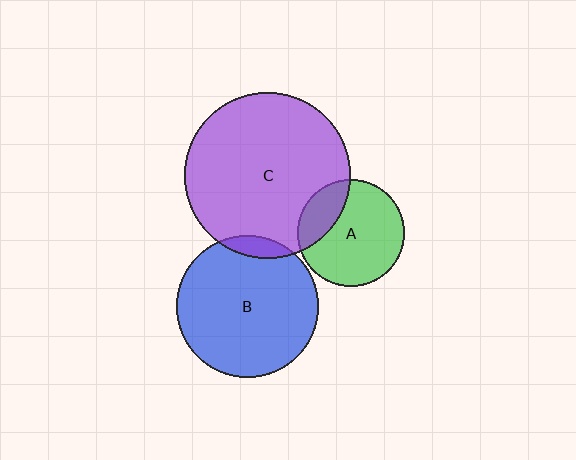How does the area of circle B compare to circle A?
Approximately 1.7 times.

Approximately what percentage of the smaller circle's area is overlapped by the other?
Approximately 5%.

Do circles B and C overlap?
Yes.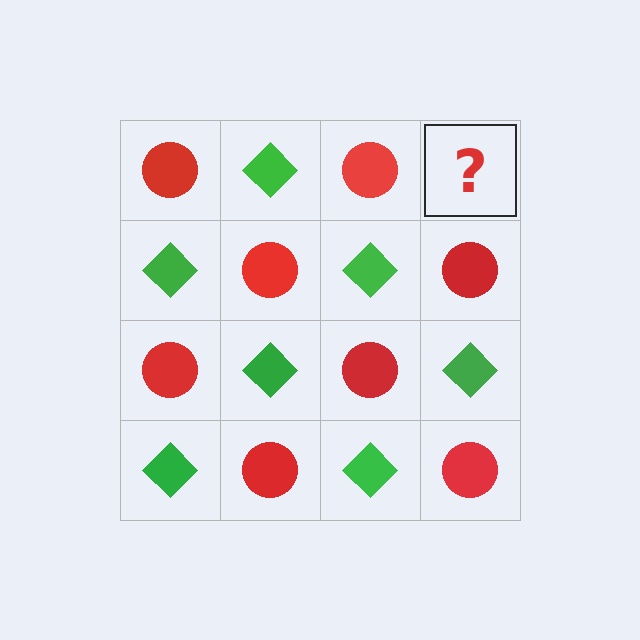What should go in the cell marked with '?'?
The missing cell should contain a green diamond.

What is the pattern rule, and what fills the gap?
The rule is that it alternates red circle and green diamond in a checkerboard pattern. The gap should be filled with a green diamond.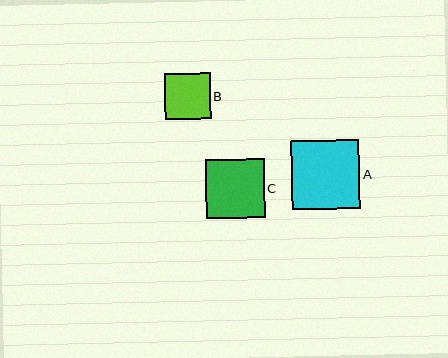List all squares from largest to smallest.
From largest to smallest: A, C, B.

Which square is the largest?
Square A is the largest with a size of approximately 69 pixels.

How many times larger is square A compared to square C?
Square A is approximately 1.2 times the size of square C.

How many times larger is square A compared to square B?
Square A is approximately 1.5 times the size of square B.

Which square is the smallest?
Square B is the smallest with a size of approximately 46 pixels.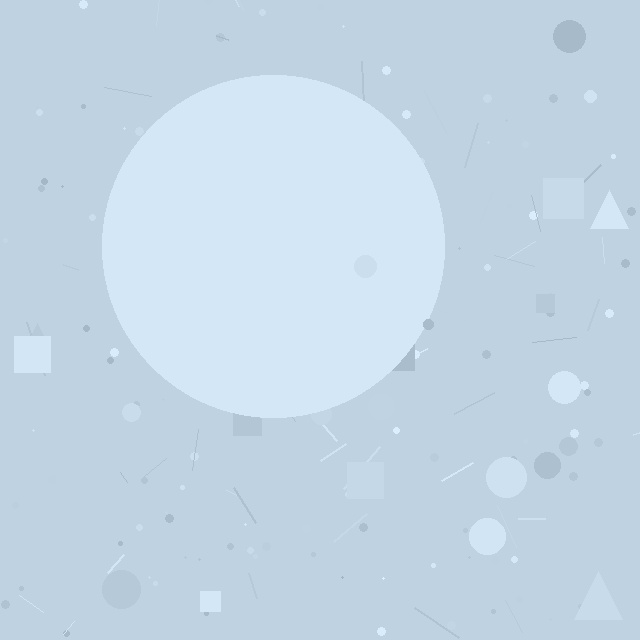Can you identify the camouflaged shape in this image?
The camouflaged shape is a circle.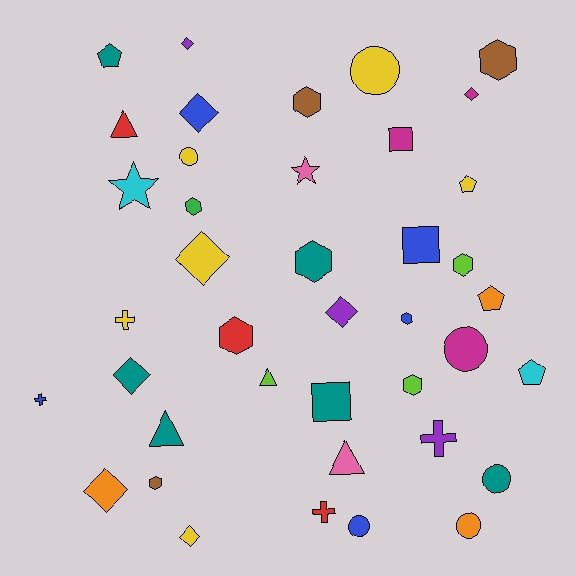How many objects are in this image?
There are 40 objects.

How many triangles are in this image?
There are 4 triangles.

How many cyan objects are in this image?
There are 2 cyan objects.